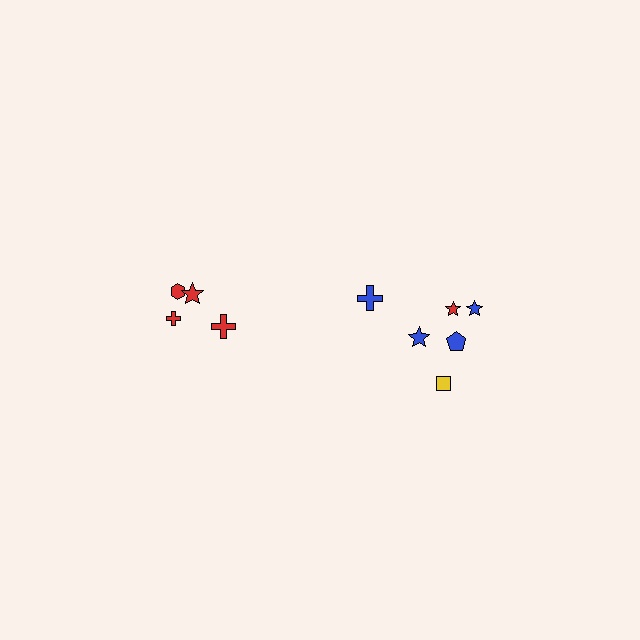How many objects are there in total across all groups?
There are 10 objects.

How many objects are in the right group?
There are 6 objects.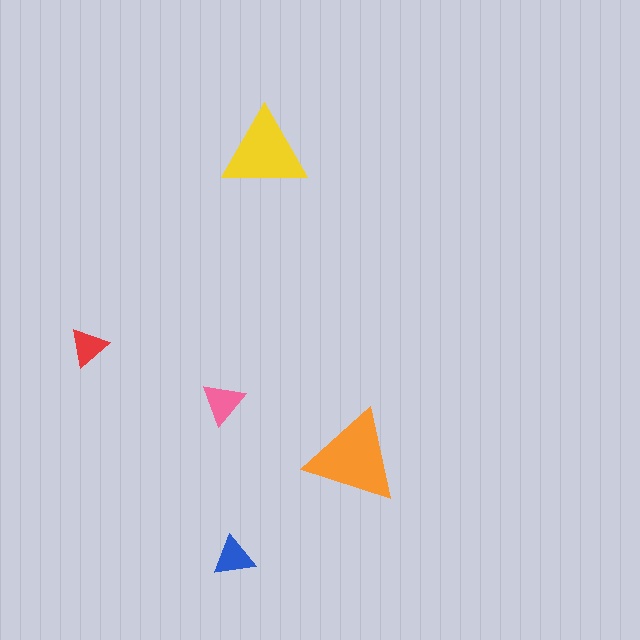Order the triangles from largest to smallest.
the orange one, the yellow one, the pink one, the blue one, the red one.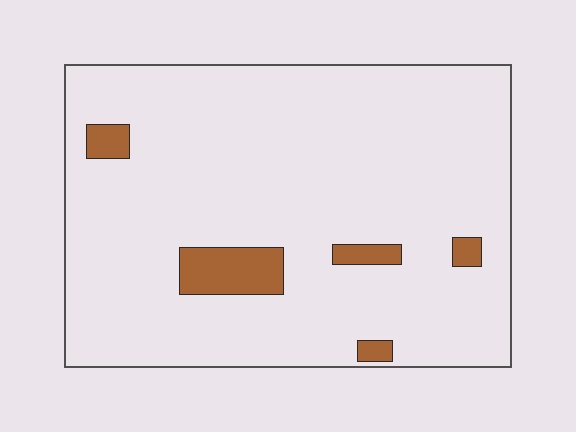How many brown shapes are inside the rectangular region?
5.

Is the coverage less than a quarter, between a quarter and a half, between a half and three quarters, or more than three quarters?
Less than a quarter.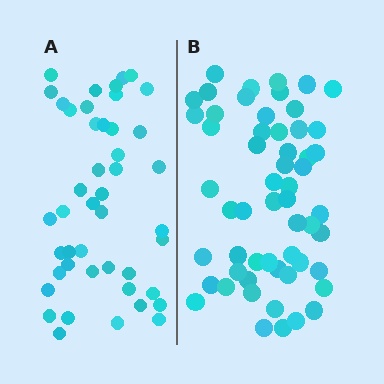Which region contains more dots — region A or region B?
Region B (the right region) has more dots.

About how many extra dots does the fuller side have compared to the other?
Region B has roughly 12 or so more dots than region A.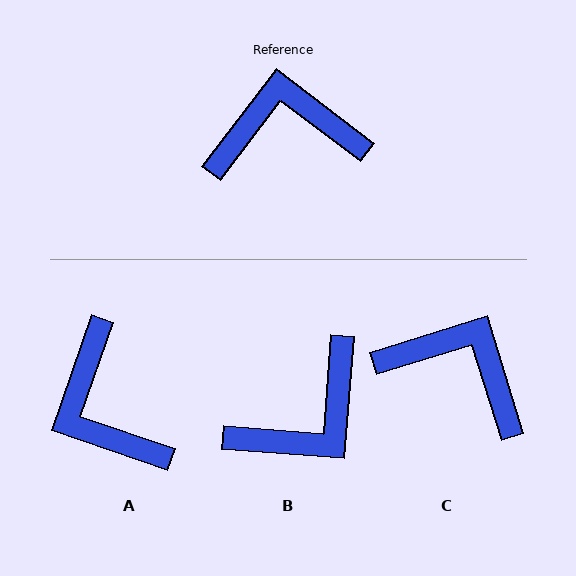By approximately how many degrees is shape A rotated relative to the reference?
Approximately 108 degrees counter-clockwise.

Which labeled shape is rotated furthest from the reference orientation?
B, about 147 degrees away.